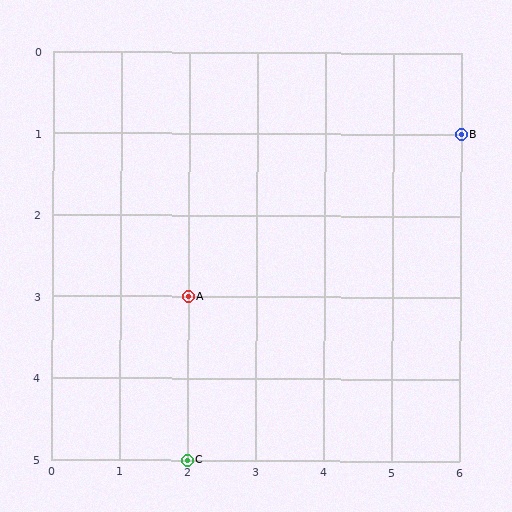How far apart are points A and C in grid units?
Points A and C are 2 rows apart.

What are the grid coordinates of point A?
Point A is at grid coordinates (2, 3).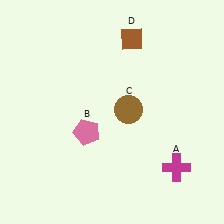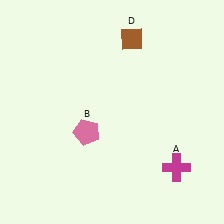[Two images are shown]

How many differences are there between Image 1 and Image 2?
There is 1 difference between the two images.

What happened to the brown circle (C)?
The brown circle (C) was removed in Image 2. It was in the top-right area of Image 1.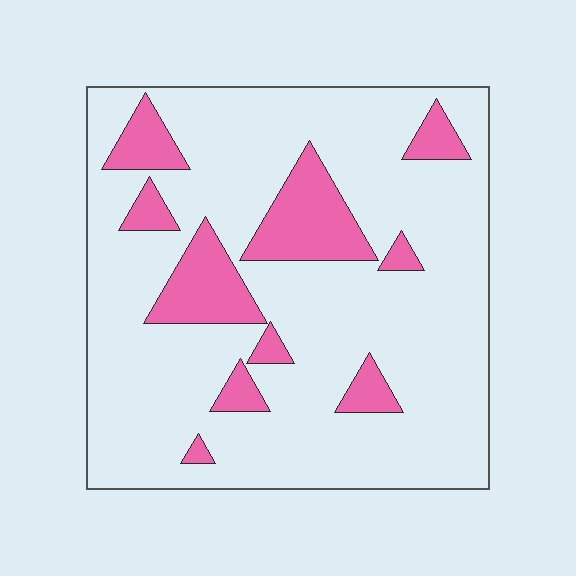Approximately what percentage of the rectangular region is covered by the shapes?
Approximately 20%.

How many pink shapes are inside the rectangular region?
10.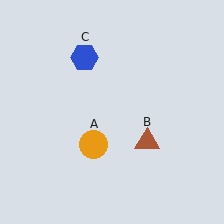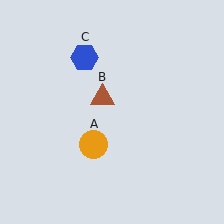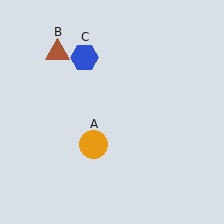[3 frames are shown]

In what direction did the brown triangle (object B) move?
The brown triangle (object B) moved up and to the left.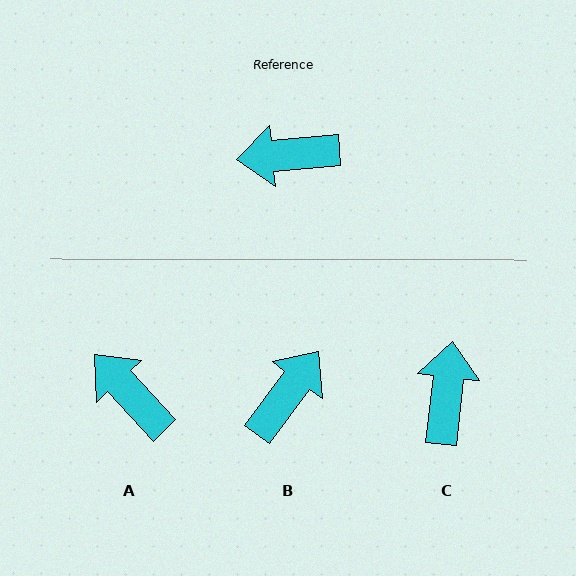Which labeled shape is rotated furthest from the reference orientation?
B, about 131 degrees away.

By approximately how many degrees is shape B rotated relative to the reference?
Approximately 131 degrees clockwise.